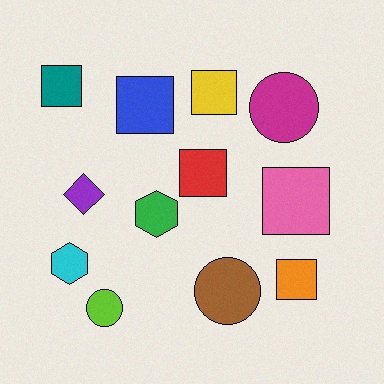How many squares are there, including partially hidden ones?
There are 6 squares.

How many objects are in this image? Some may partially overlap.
There are 12 objects.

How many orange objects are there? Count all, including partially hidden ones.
There is 1 orange object.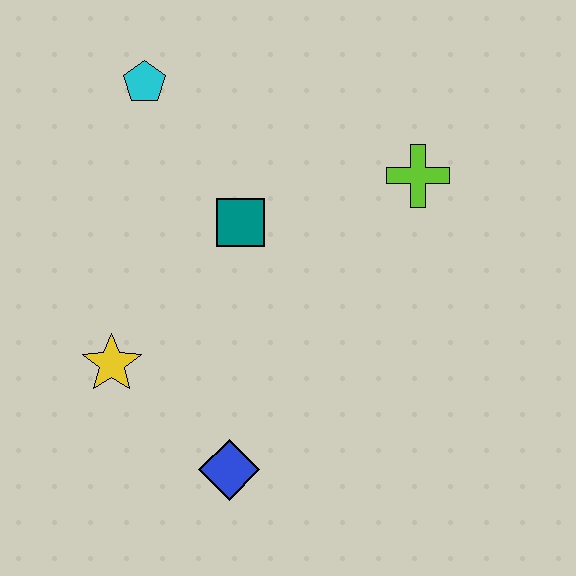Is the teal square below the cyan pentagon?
Yes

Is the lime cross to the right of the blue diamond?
Yes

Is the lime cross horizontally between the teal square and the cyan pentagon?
No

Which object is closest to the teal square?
The cyan pentagon is closest to the teal square.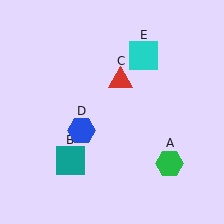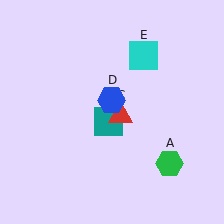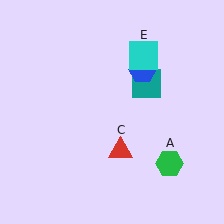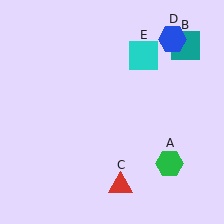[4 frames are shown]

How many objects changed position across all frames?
3 objects changed position: teal square (object B), red triangle (object C), blue hexagon (object D).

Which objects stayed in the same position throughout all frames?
Green hexagon (object A) and cyan square (object E) remained stationary.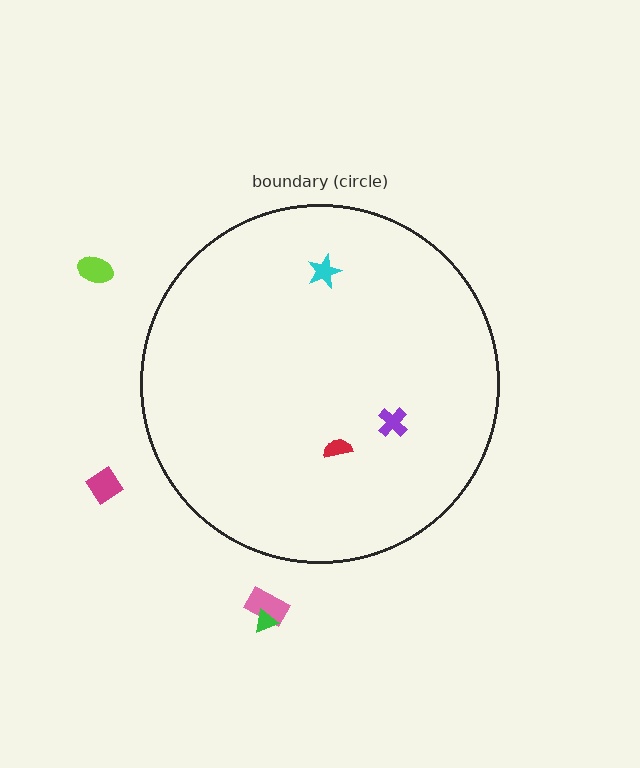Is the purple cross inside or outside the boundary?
Inside.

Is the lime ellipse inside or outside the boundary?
Outside.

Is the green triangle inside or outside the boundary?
Outside.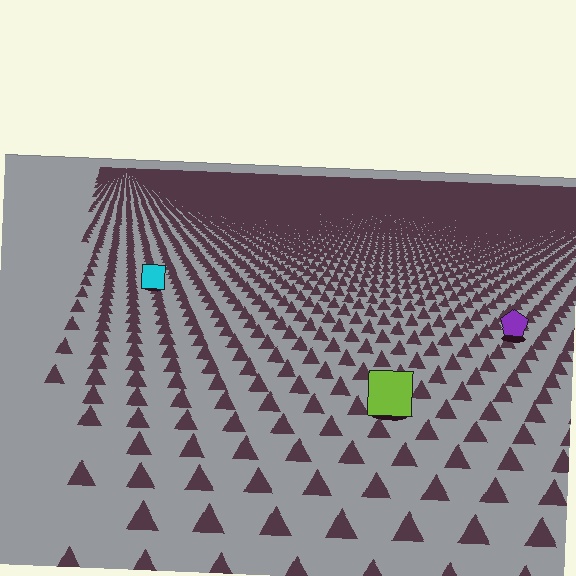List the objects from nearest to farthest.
From nearest to farthest: the lime square, the purple pentagon, the cyan square.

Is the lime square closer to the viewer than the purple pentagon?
Yes. The lime square is closer — you can tell from the texture gradient: the ground texture is coarser near it.